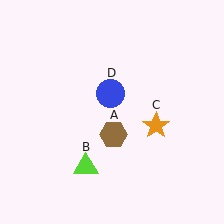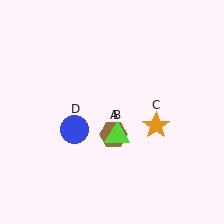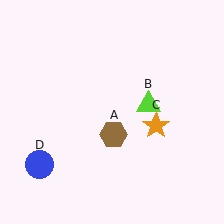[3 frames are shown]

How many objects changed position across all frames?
2 objects changed position: lime triangle (object B), blue circle (object D).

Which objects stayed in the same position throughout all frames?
Brown hexagon (object A) and orange star (object C) remained stationary.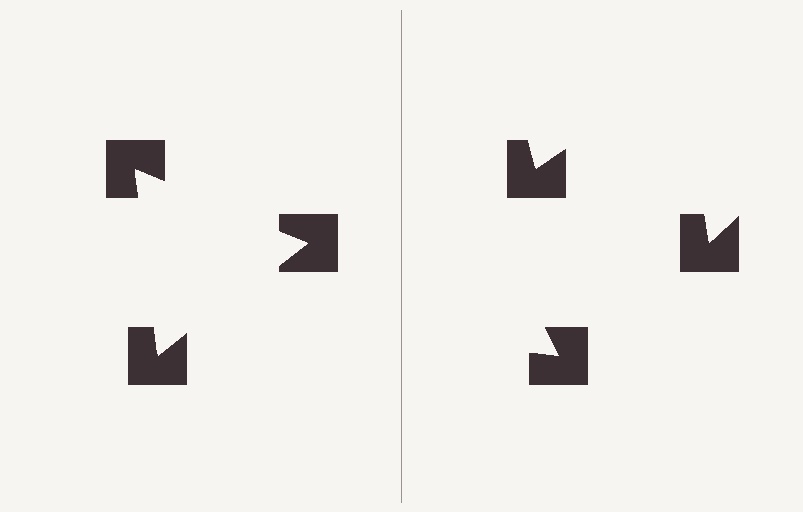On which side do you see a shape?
An illusory triangle appears on the left side. On the right side the wedge cuts are rotated, so no coherent shape forms.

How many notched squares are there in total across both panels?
6 — 3 on each side.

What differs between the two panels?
The notched squares are positioned identically on both sides; only the wedge orientations differ. On the left they align to a triangle; on the right they are misaligned.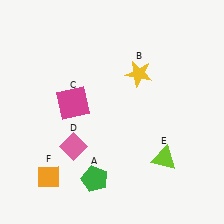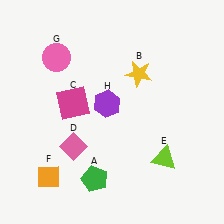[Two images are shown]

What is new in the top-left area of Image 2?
A pink circle (G) was added in the top-left area of Image 2.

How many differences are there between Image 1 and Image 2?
There are 2 differences between the two images.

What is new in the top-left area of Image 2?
A purple hexagon (H) was added in the top-left area of Image 2.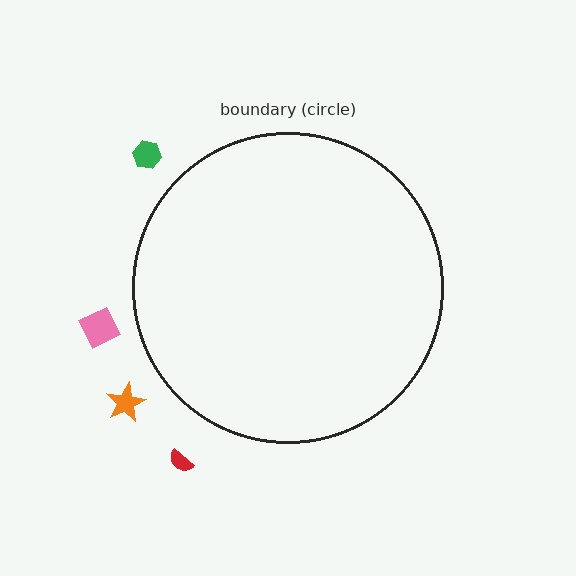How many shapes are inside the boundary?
0 inside, 4 outside.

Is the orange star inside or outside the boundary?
Outside.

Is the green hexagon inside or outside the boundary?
Outside.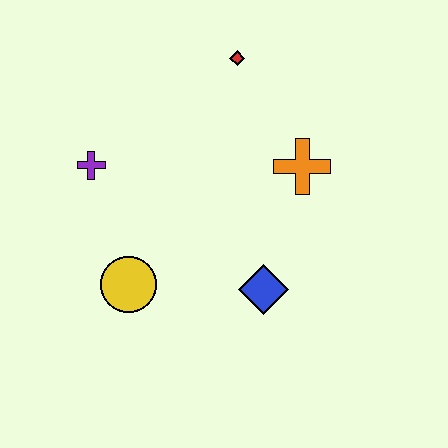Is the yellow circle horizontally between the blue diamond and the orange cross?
No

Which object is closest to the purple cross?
The yellow circle is closest to the purple cross.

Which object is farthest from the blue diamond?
The red diamond is farthest from the blue diamond.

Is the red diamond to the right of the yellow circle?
Yes